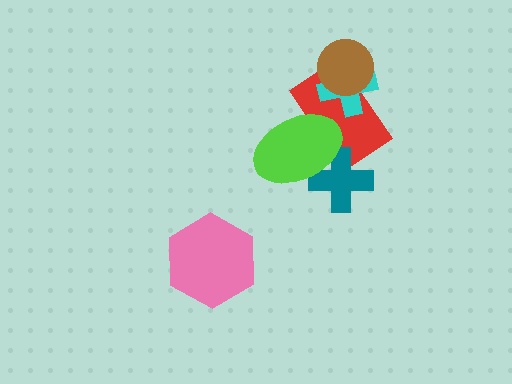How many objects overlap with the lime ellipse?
2 objects overlap with the lime ellipse.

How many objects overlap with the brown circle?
2 objects overlap with the brown circle.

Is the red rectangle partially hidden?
Yes, it is partially covered by another shape.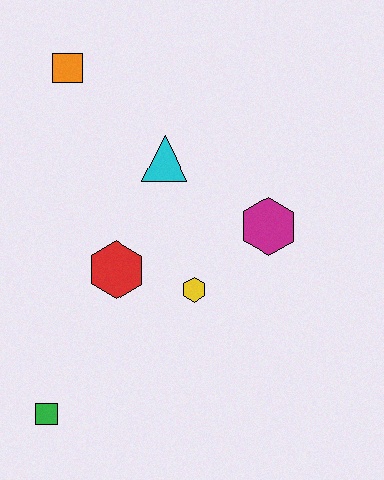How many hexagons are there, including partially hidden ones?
There are 3 hexagons.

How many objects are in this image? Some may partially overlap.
There are 6 objects.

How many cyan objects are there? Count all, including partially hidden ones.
There is 1 cyan object.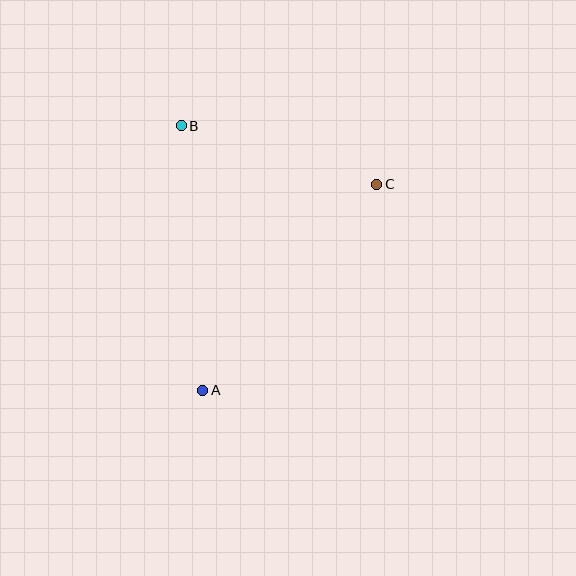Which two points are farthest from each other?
Points A and C are farthest from each other.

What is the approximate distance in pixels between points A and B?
The distance between A and B is approximately 265 pixels.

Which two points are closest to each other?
Points B and C are closest to each other.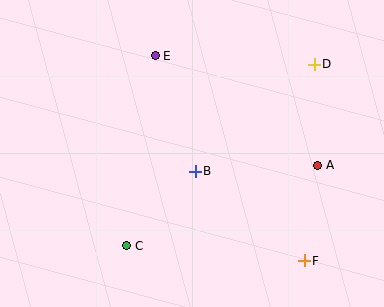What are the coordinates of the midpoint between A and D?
The midpoint between A and D is at (316, 115).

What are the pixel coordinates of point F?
Point F is at (304, 261).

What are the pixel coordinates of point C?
Point C is at (127, 246).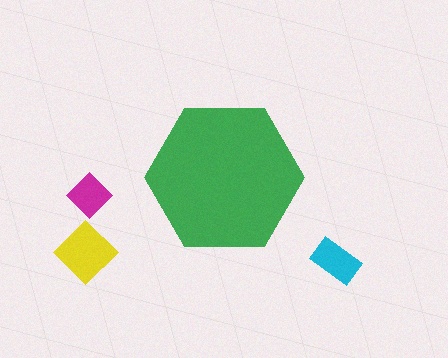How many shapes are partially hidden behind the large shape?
0 shapes are partially hidden.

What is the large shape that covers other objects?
A green hexagon.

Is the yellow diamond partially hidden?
No, the yellow diamond is fully visible.